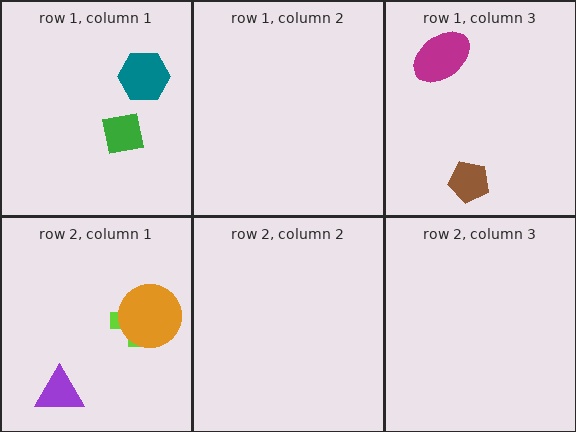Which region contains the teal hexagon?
The row 1, column 1 region.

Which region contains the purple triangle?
The row 2, column 1 region.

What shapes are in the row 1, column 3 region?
The brown pentagon, the magenta ellipse.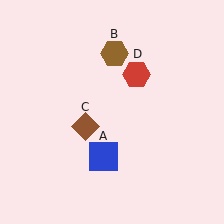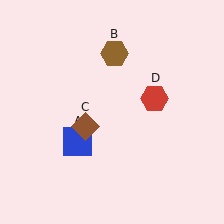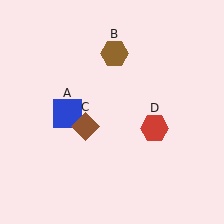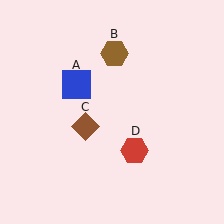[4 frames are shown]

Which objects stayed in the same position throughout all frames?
Brown hexagon (object B) and brown diamond (object C) remained stationary.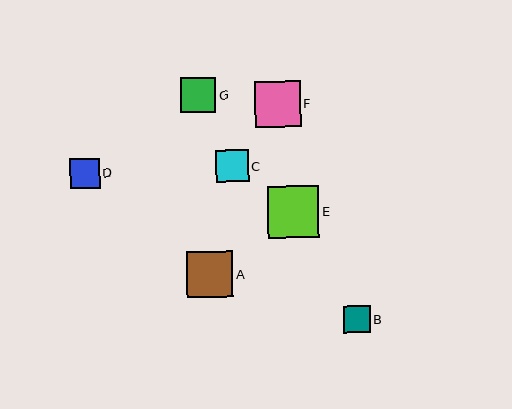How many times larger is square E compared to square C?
Square E is approximately 1.6 times the size of square C.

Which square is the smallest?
Square B is the smallest with a size of approximately 27 pixels.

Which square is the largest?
Square E is the largest with a size of approximately 52 pixels.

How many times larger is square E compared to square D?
Square E is approximately 1.7 times the size of square D.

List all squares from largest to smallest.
From largest to smallest: E, A, F, G, C, D, B.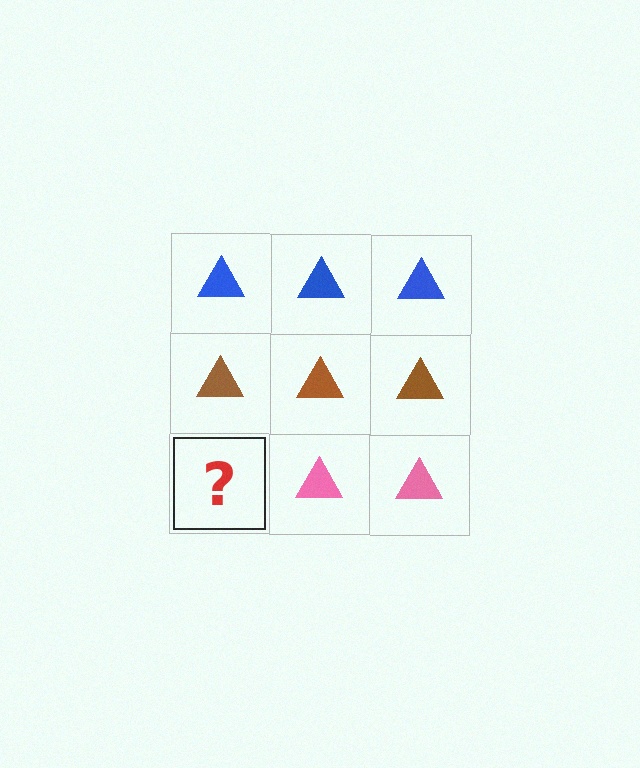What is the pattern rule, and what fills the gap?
The rule is that each row has a consistent color. The gap should be filled with a pink triangle.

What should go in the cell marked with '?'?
The missing cell should contain a pink triangle.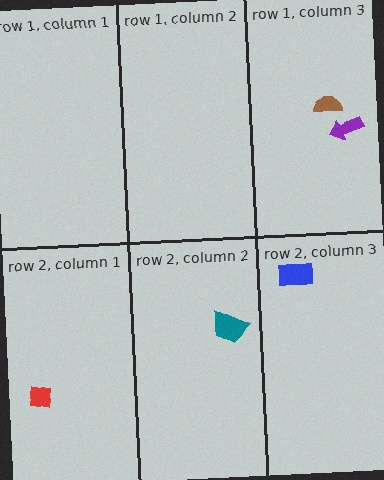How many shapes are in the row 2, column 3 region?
1.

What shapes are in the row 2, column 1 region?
The red square.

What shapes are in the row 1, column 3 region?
The brown semicircle, the purple arrow.